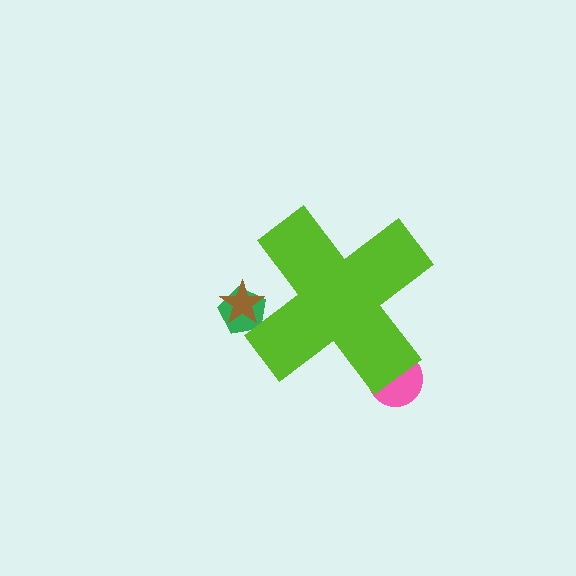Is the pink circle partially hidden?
Yes, the pink circle is partially hidden behind the lime cross.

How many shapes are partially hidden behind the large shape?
3 shapes are partially hidden.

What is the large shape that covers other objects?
A lime cross.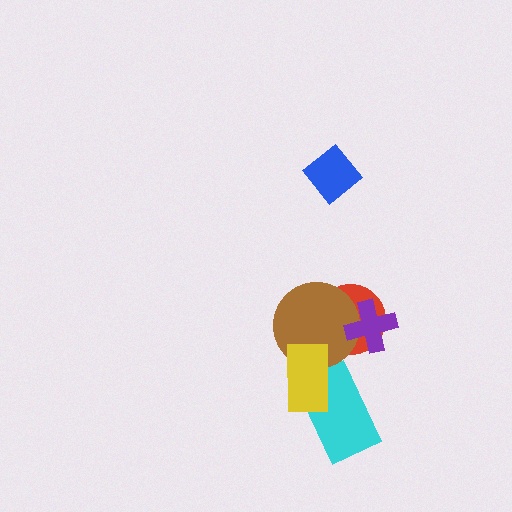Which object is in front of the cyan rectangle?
The yellow rectangle is in front of the cyan rectangle.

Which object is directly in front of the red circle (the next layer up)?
The brown circle is directly in front of the red circle.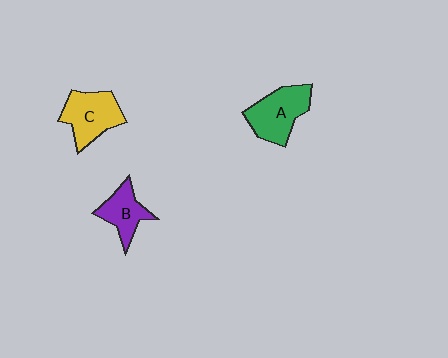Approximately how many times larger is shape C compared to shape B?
Approximately 1.4 times.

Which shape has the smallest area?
Shape B (purple).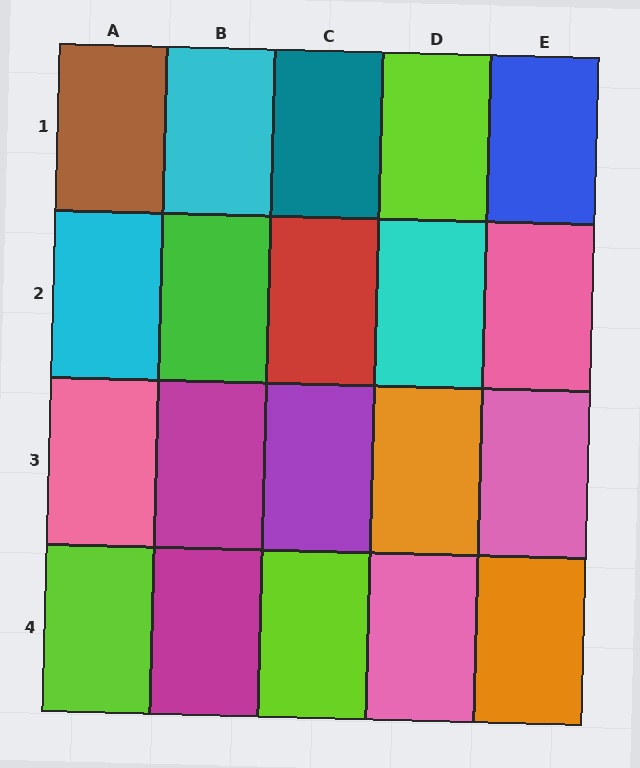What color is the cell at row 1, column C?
Teal.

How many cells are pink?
4 cells are pink.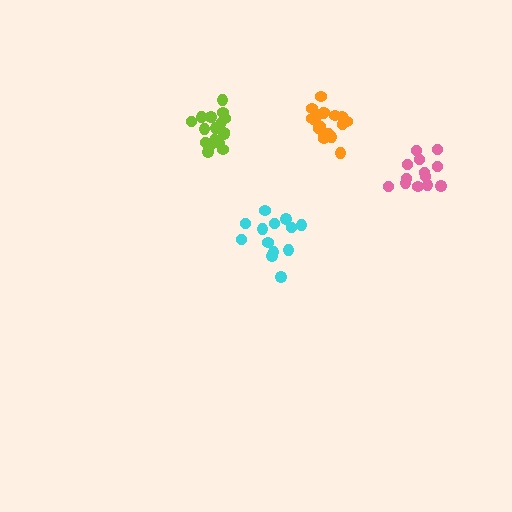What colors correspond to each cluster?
The clusters are colored: orange, cyan, pink, lime.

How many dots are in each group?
Group 1: 19 dots, Group 2: 13 dots, Group 3: 13 dots, Group 4: 17 dots (62 total).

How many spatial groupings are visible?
There are 4 spatial groupings.